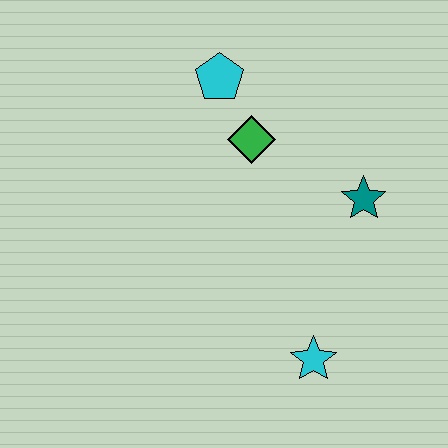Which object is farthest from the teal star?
The cyan pentagon is farthest from the teal star.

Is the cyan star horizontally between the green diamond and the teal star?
Yes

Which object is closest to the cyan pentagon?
The green diamond is closest to the cyan pentagon.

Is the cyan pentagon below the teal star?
No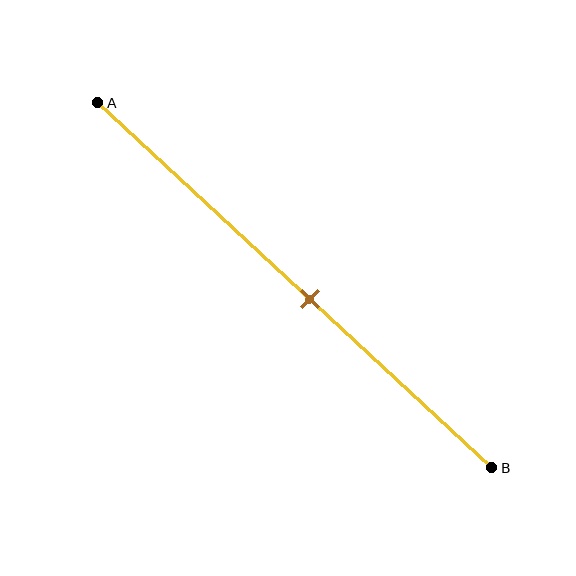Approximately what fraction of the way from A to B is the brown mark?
The brown mark is approximately 55% of the way from A to B.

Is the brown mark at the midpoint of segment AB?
No, the mark is at about 55% from A, not at the 50% midpoint.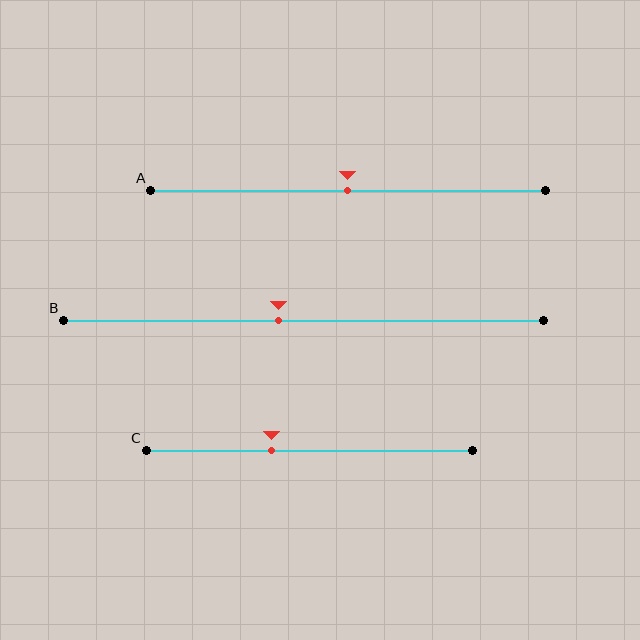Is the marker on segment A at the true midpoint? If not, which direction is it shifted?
Yes, the marker on segment A is at the true midpoint.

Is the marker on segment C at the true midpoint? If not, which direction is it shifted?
No, the marker on segment C is shifted to the left by about 12% of the segment length.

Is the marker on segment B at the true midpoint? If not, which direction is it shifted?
No, the marker on segment B is shifted to the left by about 5% of the segment length.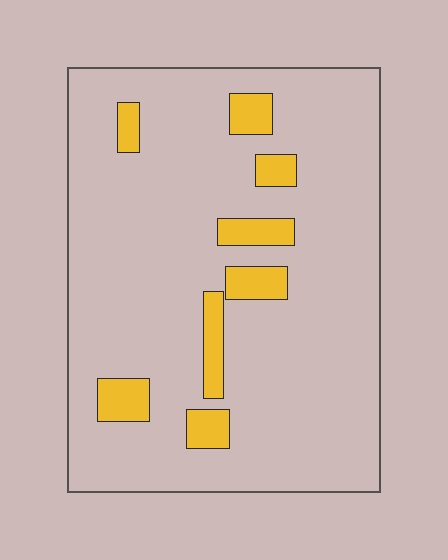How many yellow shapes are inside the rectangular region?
8.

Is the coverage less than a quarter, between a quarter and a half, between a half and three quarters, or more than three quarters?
Less than a quarter.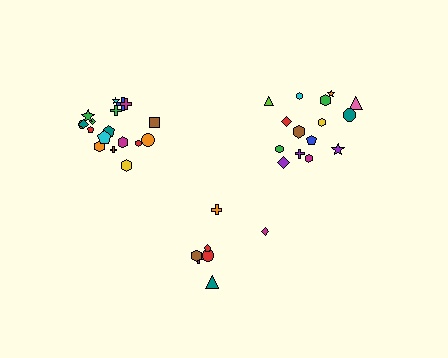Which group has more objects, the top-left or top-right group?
The top-left group.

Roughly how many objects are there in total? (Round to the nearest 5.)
Roughly 40 objects in total.